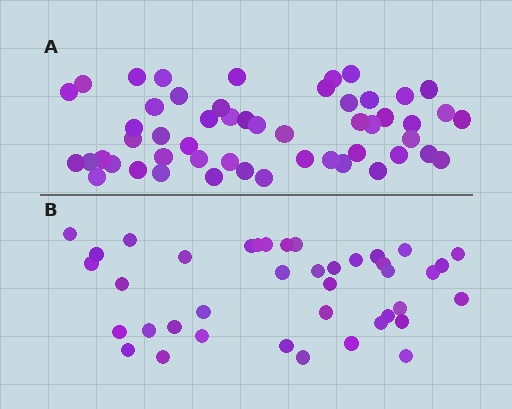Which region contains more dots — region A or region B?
Region A (the top region) has more dots.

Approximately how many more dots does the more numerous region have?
Region A has roughly 12 or so more dots than region B.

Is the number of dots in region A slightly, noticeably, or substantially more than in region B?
Region A has noticeably more, but not dramatically so. The ratio is roughly 1.3 to 1.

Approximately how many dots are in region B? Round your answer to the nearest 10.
About 40 dots.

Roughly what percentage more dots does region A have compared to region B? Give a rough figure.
About 30% more.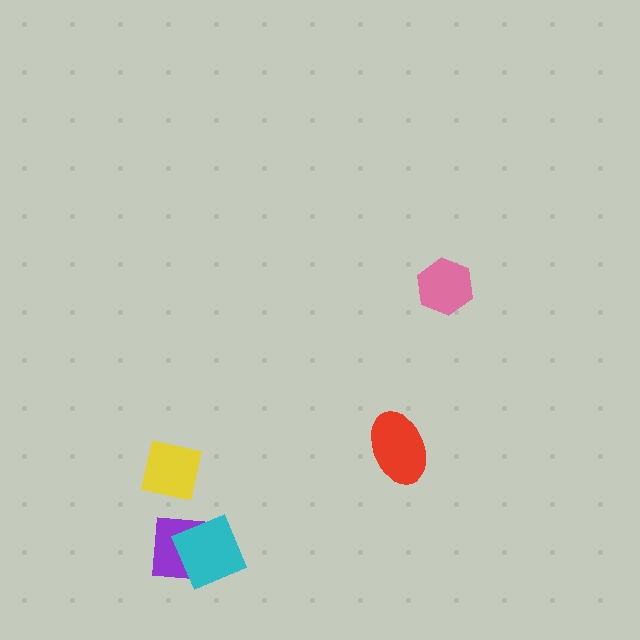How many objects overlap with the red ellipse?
0 objects overlap with the red ellipse.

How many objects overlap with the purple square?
1 object overlaps with the purple square.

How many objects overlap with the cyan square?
1 object overlaps with the cyan square.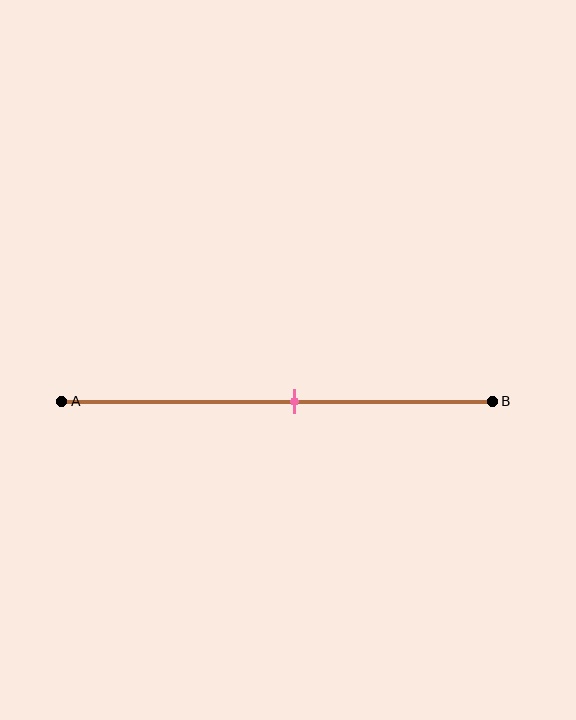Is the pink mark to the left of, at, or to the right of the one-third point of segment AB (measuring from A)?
The pink mark is to the right of the one-third point of segment AB.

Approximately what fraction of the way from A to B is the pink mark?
The pink mark is approximately 55% of the way from A to B.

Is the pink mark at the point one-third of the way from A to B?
No, the mark is at about 55% from A, not at the 33% one-third point.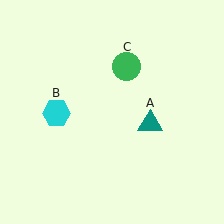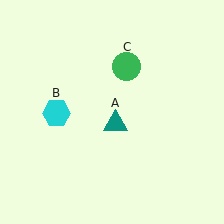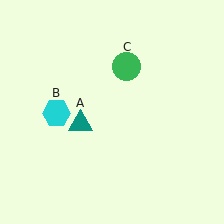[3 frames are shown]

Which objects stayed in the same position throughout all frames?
Cyan hexagon (object B) and green circle (object C) remained stationary.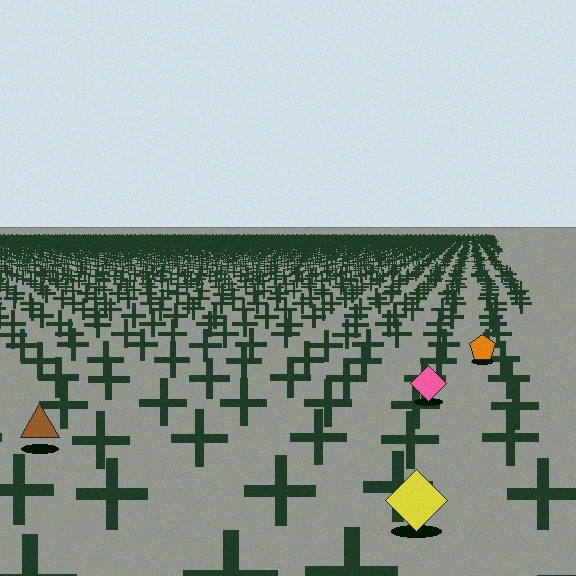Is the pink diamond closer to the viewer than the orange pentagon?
Yes. The pink diamond is closer — you can tell from the texture gradient: the ground texture is coarser near it.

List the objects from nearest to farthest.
From nearest to farthest: the yellow diamond, the brown triangle, the pink diamond, the orange pentagon.